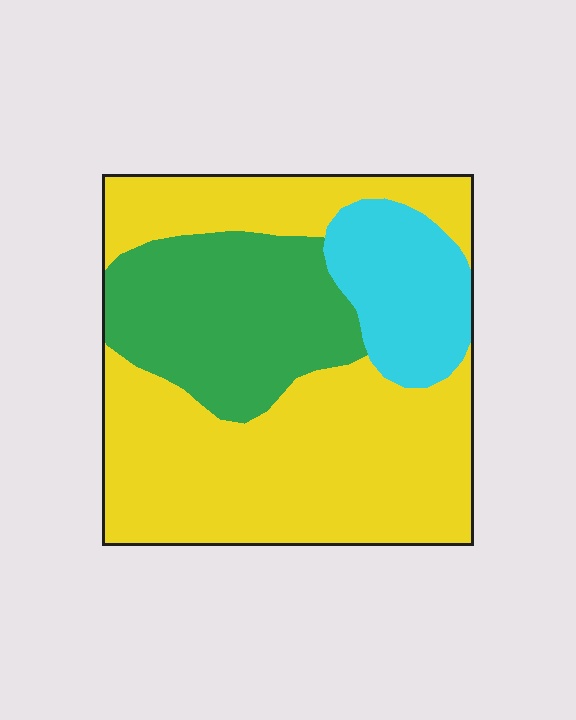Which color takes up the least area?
Cyan, at roughly 15%.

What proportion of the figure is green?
Green covers roughly 25% of the figure.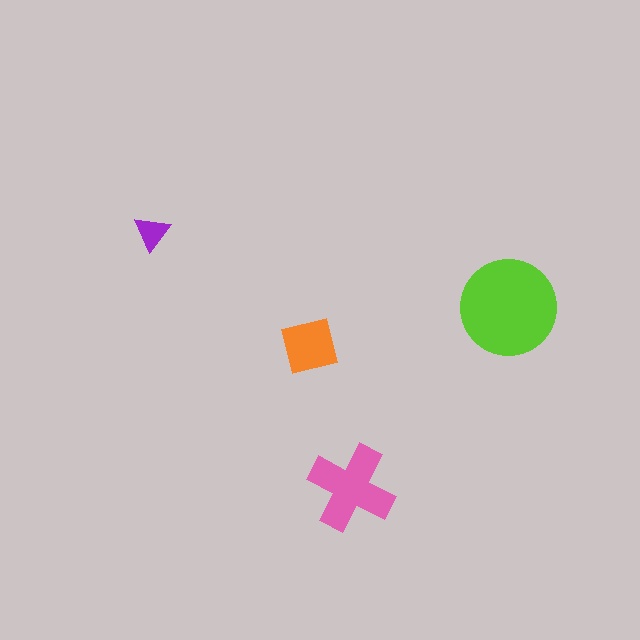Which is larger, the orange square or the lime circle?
The lime circle.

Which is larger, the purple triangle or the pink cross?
The pink cross.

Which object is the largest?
The lime circle.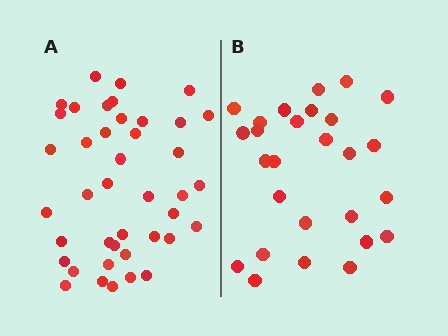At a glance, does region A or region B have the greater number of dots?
Region A (the left region) has more dots.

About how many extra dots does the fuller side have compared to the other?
Region A has approximately 15 more dots than region B.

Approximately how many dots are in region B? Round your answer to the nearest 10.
About 30 dots. (The exact count is 27, which rounds to 30.)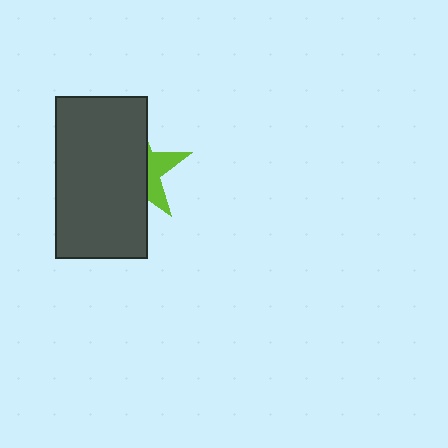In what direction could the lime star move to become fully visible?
The lime star could move right. That would shift it out from behind the dark gray rectangle entirely.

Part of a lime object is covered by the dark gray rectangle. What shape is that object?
It is a star.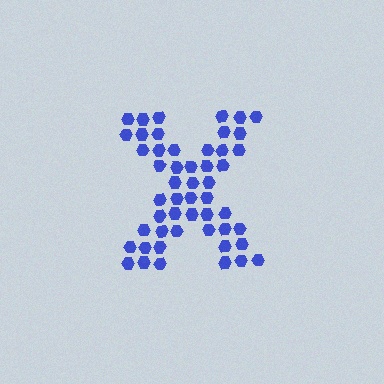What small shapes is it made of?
It is made of small hexagons.